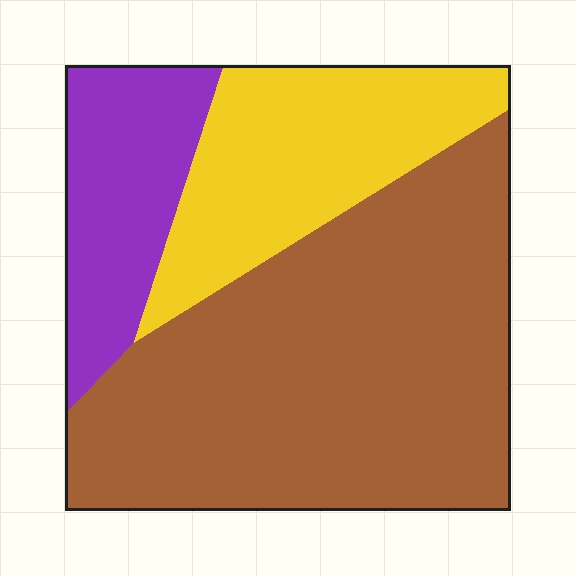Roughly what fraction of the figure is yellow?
Yellow covers around 25% of the figure.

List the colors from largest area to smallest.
From largest to smallest: brown, yellow, purple.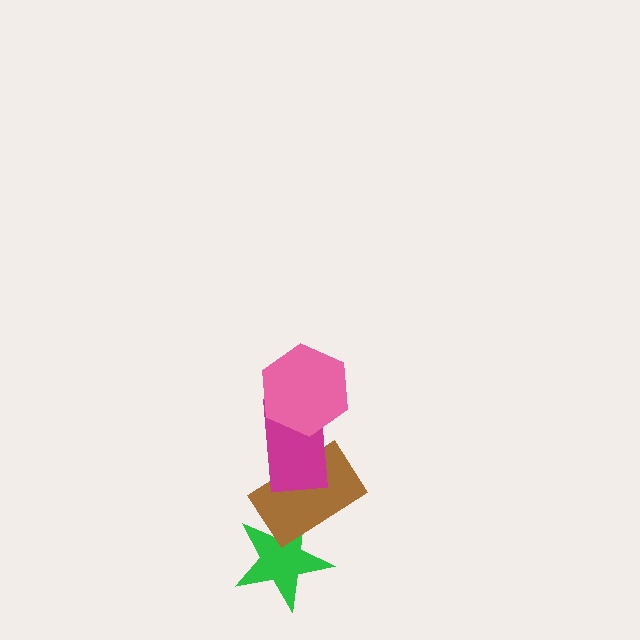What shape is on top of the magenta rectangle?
The pink hexagon is on top of the magenta rectangle.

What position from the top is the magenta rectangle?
The magenta rectangle is 2nd from the top.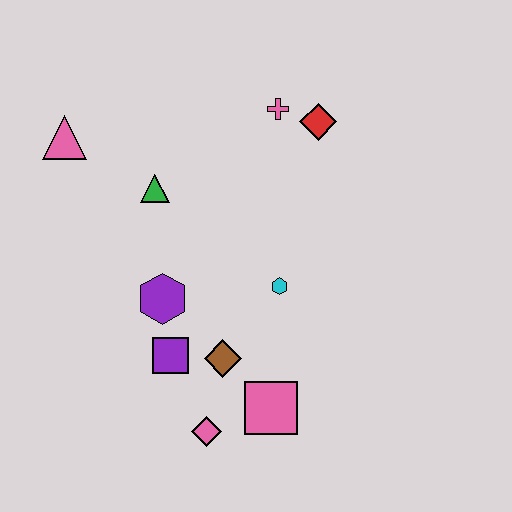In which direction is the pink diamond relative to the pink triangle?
The pink diamond is below the pink triangle.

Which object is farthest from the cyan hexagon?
The pink triangle is farthest from the cyan hexagon.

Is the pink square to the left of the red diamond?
Yes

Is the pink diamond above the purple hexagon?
No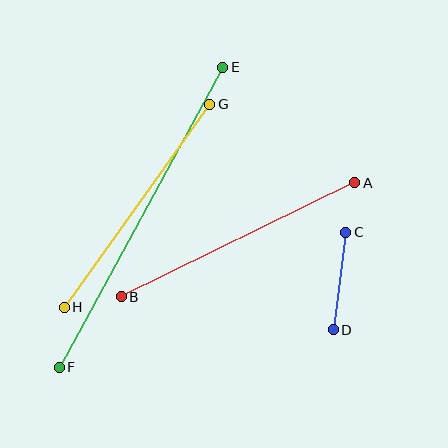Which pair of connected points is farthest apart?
Points E and F are farthest apart.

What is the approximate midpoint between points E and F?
The midpoint is at approximately (141, 217) pixels.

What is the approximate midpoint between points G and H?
The midpoint is at approximately (137, 206) pixels.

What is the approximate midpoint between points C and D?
The midpoint is at approximately (340, 281) pixels.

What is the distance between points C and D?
The distance is approximately 98 pixels.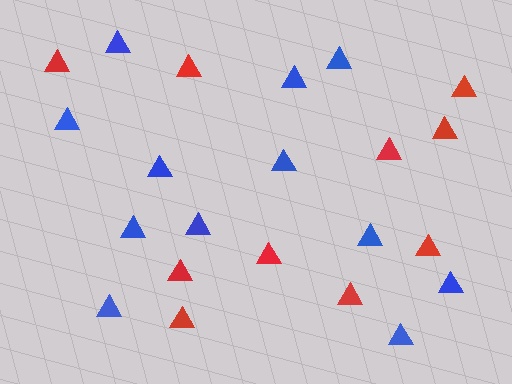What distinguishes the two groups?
There are 2 groups: one group of red triangles (10) and one group of blue triangles (12).